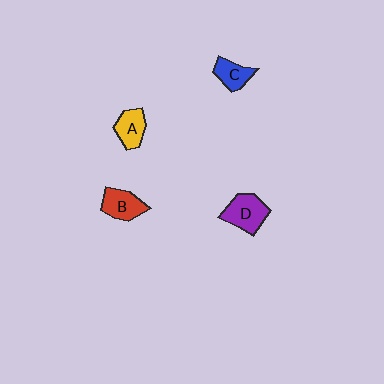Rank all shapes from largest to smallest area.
From largest to smallest: D (purple), B (red), A (yellow), C (blue).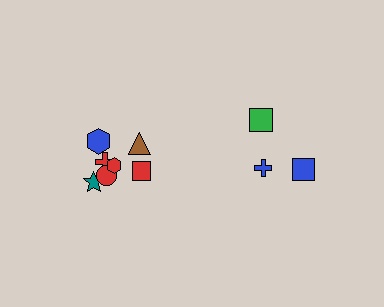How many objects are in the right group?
There are 3 objects.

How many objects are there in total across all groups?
There are 10 objects.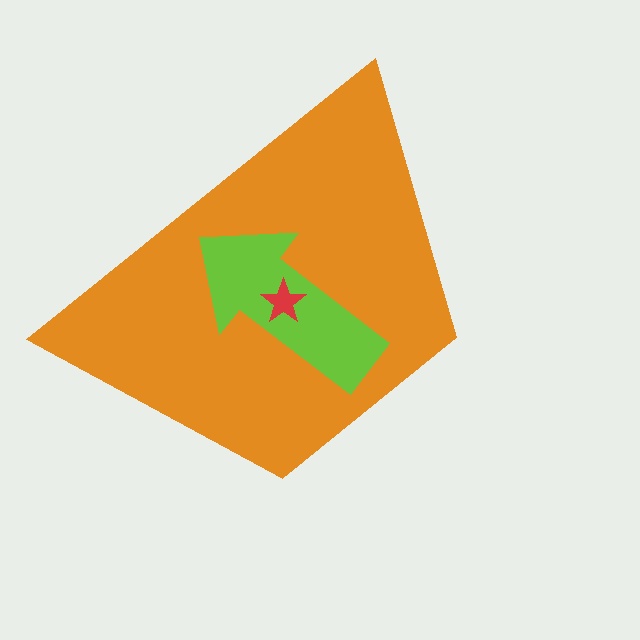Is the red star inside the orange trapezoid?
Yes.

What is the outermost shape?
The orange trapezoid.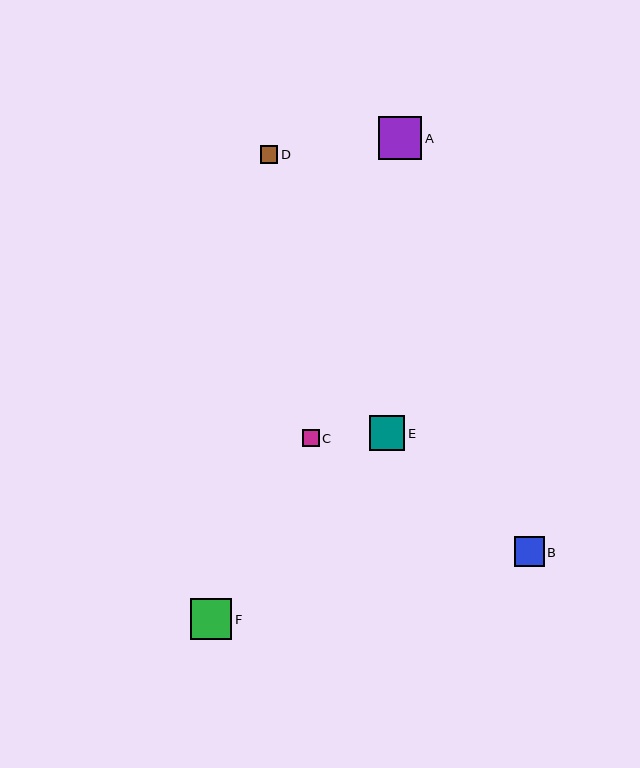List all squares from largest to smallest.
From largest to smallest: A, F, E, B, D, C.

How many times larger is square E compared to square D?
Square E is approximately 2.0 times the size of square D.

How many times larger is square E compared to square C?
Square E is approximately 2.0 times the size of square C.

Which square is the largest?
Square A is the largest with a size of approximately 43 pixels.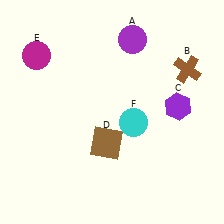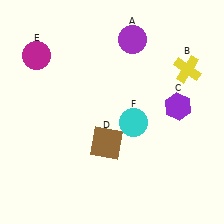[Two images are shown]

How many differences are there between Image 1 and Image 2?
There is 1 difference between the two images.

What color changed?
The cross (B) changed from brown in Image 1 to yellow in Image 2.